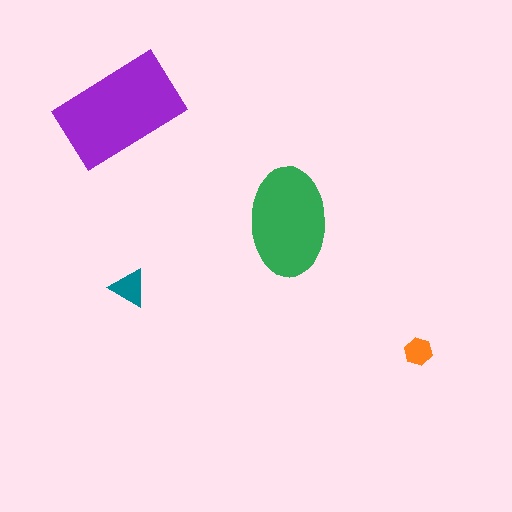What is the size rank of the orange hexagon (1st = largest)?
4th.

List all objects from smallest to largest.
The orange hexagon, the teal triangle, the green ellipse, the purple rectangle.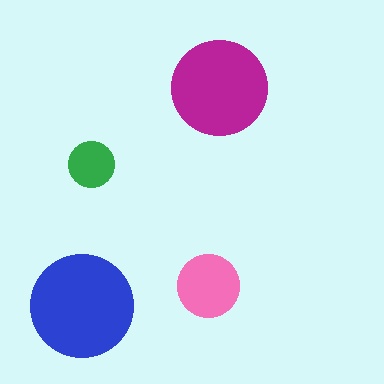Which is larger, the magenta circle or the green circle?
The magenta one.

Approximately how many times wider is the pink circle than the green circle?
About 1.5 times wider.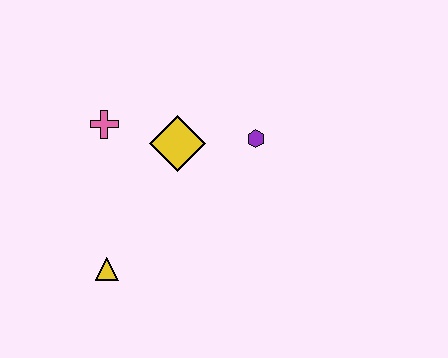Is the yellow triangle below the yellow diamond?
Yes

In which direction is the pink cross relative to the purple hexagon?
The pink cross is to the left of the purple hexagon.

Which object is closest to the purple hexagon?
The yellow diamond is closest to the purple hexagon.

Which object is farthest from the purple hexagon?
The yellow triangle is farthest from the purple hexagon.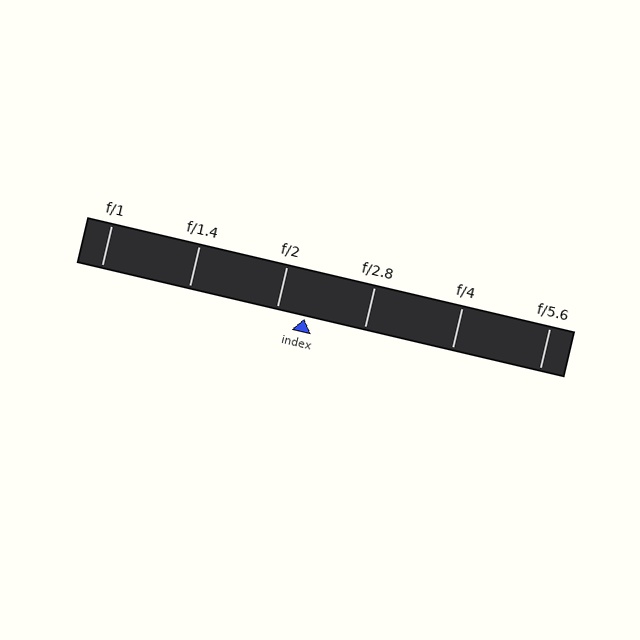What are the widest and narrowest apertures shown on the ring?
The widest aperture shown is f/1 and the narrowest is f/5.6.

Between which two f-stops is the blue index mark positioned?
The index mark is between f/2 and f/2.8.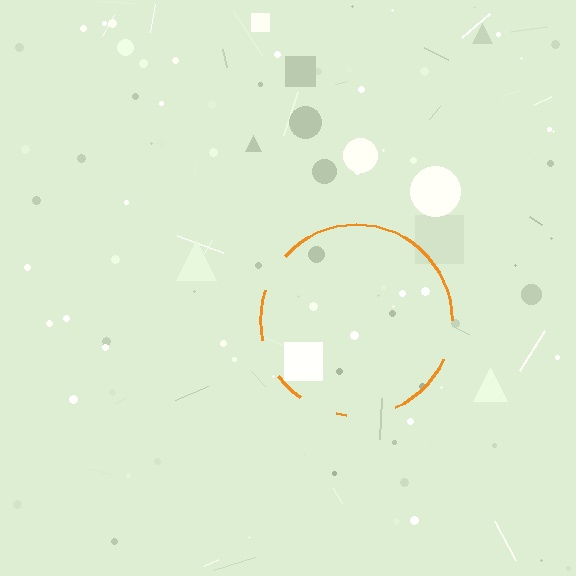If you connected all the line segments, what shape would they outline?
They would outline a circle.